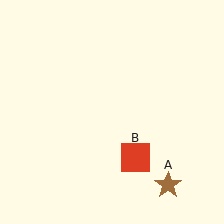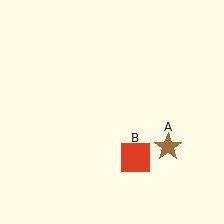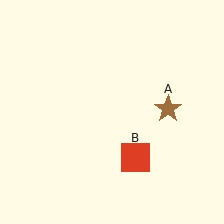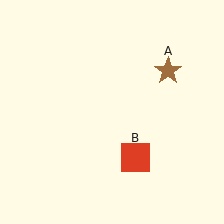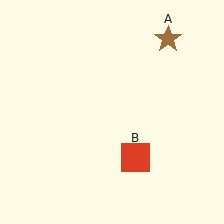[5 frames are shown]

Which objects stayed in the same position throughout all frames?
Red square (object B) remained stationary.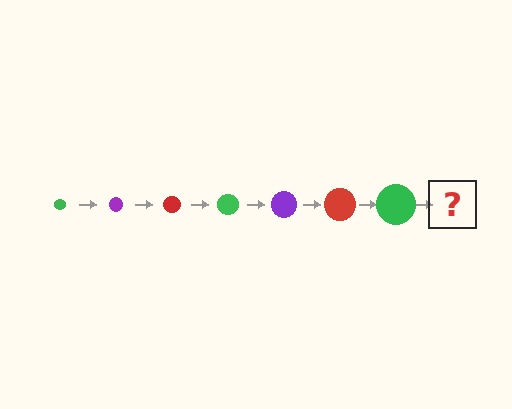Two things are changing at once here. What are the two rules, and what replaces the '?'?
The two rules are that the circle grows larger each step and the color cycles through green, purple, and red. The '?' should be a purple circle, larger than the previous one.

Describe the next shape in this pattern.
It should be a purple circle, larger than the previous one.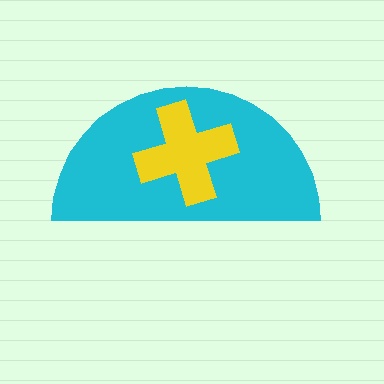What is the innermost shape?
The yellow cross.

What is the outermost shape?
The cyan semicircle.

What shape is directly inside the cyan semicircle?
The yellow cross.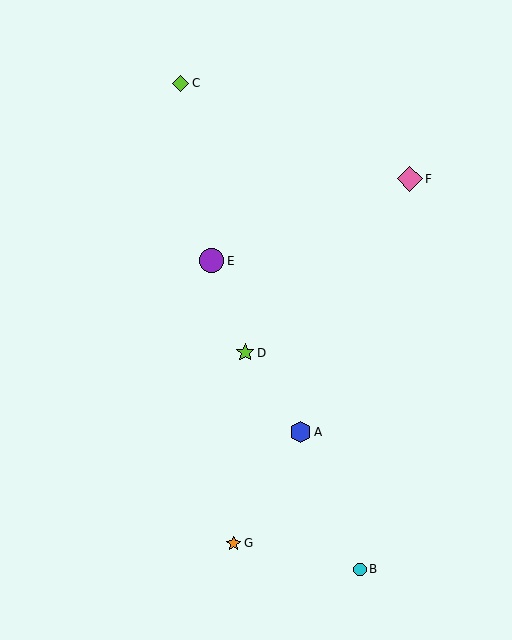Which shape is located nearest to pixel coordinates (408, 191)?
The pink diamond (labeled F) at (410, 179) is nearest to that location.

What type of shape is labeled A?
Shape A is a blue hexagon.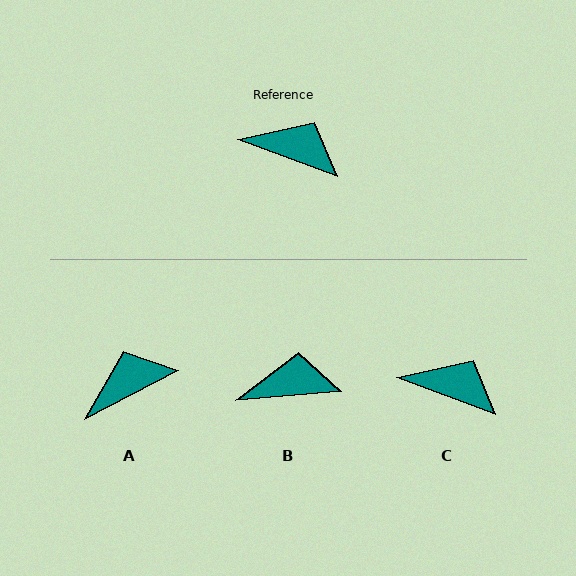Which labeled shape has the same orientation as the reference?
C.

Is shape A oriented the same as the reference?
No, it is off by about 48 degrees.